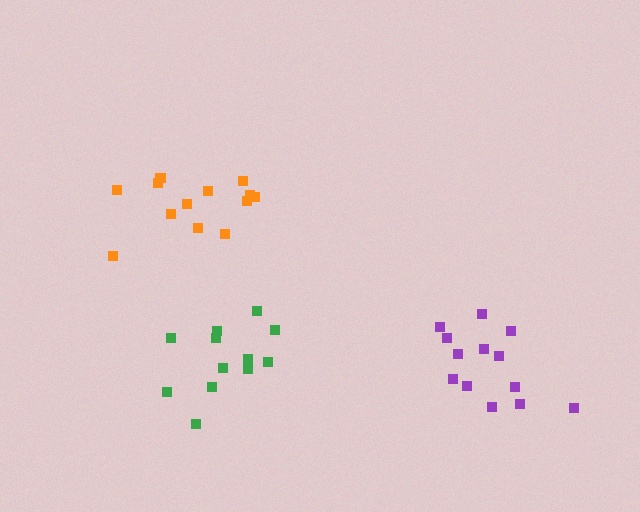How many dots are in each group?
Group 1: 12 dots, Group 2: 13 dots, Group 3: 13 dots (38 total).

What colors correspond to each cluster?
The clusters are colored: green, orange, purple.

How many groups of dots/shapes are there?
There are 3 groups.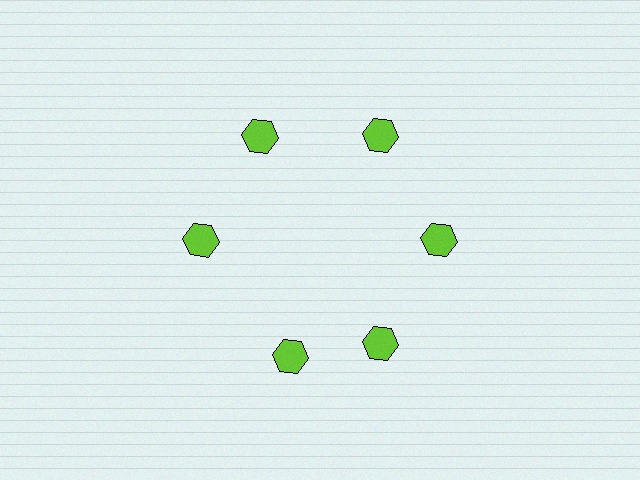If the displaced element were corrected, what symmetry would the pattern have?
It would have 6-fold rotational symmetry — the pattern would map onto itself every 60 degrees.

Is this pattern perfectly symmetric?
No. The 6 lime hexagons are arranged in a ring, but one element near the 7 o'clock position is rotated out of alignment along the ring, breaking the 6-fold rotational symmetry.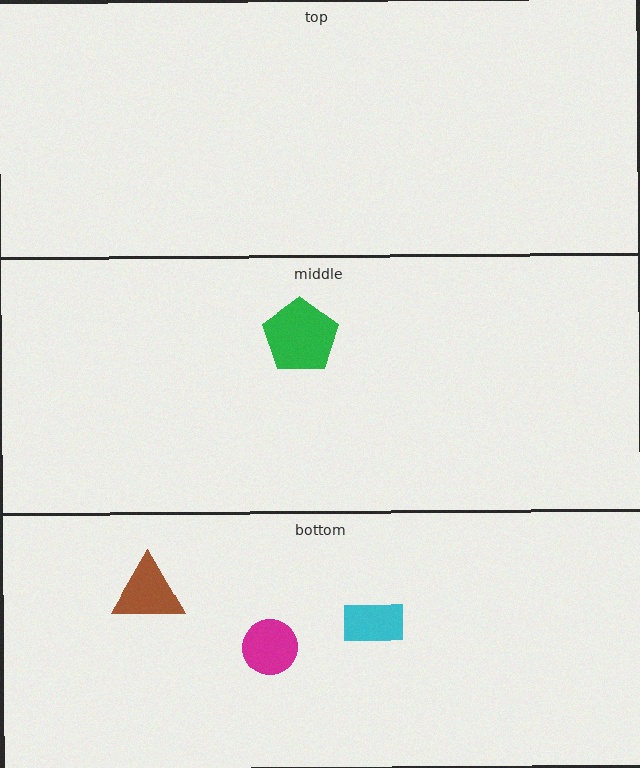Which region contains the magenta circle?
The bottom region.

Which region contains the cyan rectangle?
The bottom region.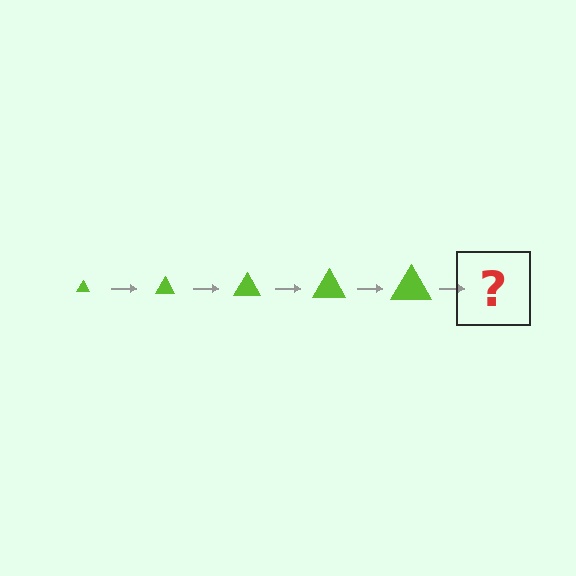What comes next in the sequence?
The next element should be a lime triangle, larger than the previous one.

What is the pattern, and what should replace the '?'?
The pattern is that the triangle gets progressively larger each step. The '?' should be a lime triangle, larger than the previous one.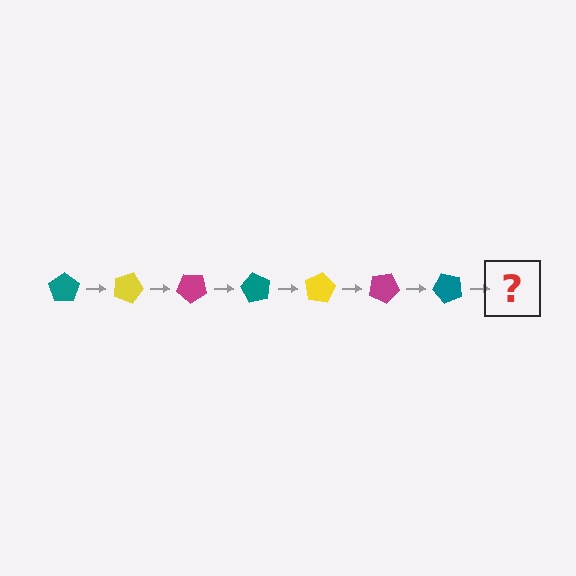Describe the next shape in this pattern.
It should be a yellow pentagon, rotated 140 degrees from the start.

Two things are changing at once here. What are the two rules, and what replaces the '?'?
The two rules are that it rotates 20 degrees each step and the color cycles through teal, yellow, and magenta. The '?' should be a yellow pentagon, rotated 140 degrees from the start.